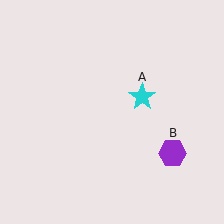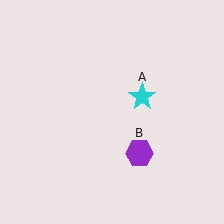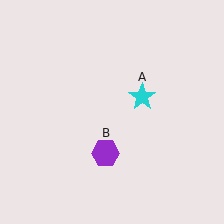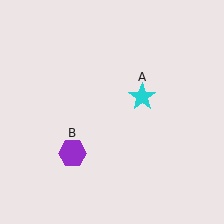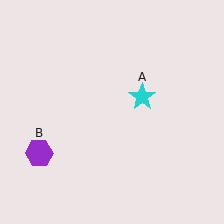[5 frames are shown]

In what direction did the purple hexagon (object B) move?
The purple hexagon (object B) moved left.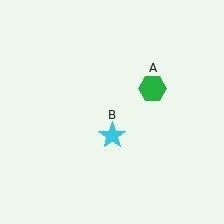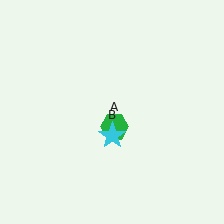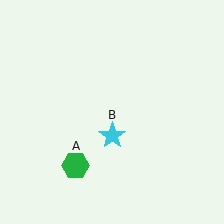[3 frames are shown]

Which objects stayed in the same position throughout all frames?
Cyan star (object B) remained stationary.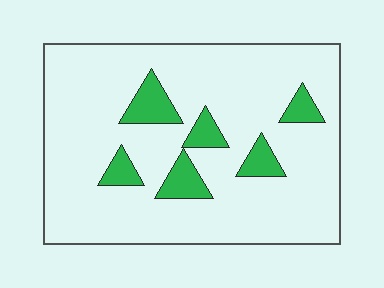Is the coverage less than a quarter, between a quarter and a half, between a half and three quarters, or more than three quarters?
Less than a quarter.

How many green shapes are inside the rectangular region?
6.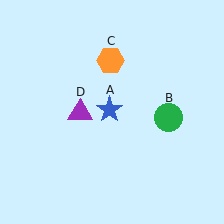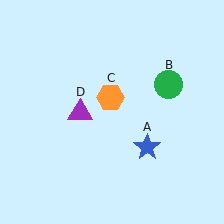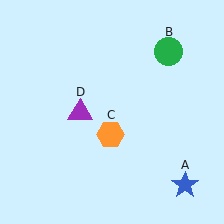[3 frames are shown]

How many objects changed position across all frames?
3 objects changed position: blue star (object A), green circle (object B), orange hexagon (object C).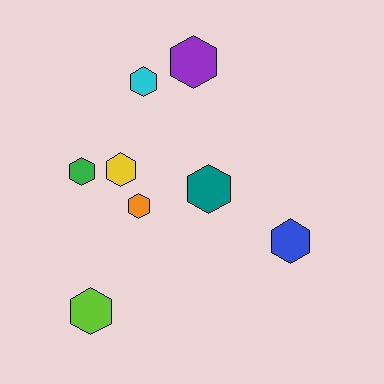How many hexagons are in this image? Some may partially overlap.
There are 8 hexagons.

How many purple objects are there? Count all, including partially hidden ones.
There is 1 purple object.